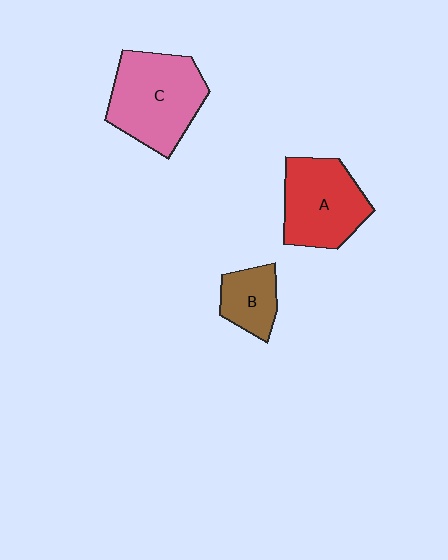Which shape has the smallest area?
Shape B (brown).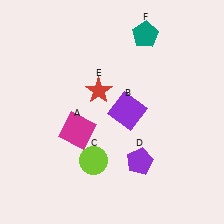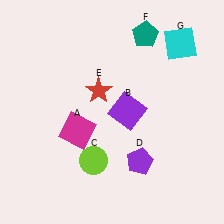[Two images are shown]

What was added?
A cyan square (G) was added in Image 2.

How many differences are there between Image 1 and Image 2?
There is 1 difference between the two images.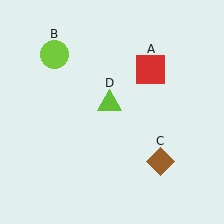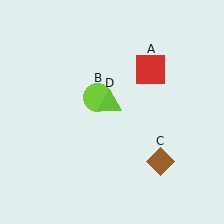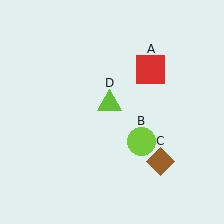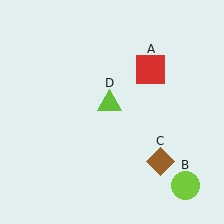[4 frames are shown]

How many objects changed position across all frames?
1 object changed position: lime circle (object B).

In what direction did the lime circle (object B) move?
The lime circle (object B) moved down and to the right.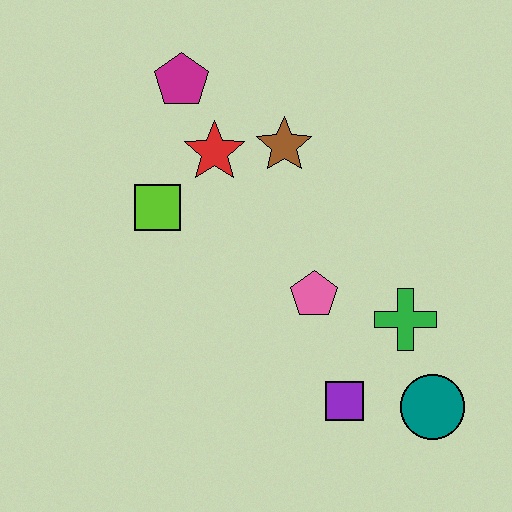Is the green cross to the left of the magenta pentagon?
No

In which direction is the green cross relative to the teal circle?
The green cross is above the teal circle.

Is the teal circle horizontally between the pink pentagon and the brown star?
No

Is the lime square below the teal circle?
No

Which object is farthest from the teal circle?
The magenta pentagon is farthest from the teal circle.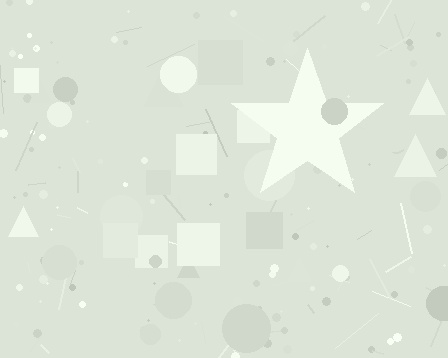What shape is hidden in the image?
A star is hidden in the image.